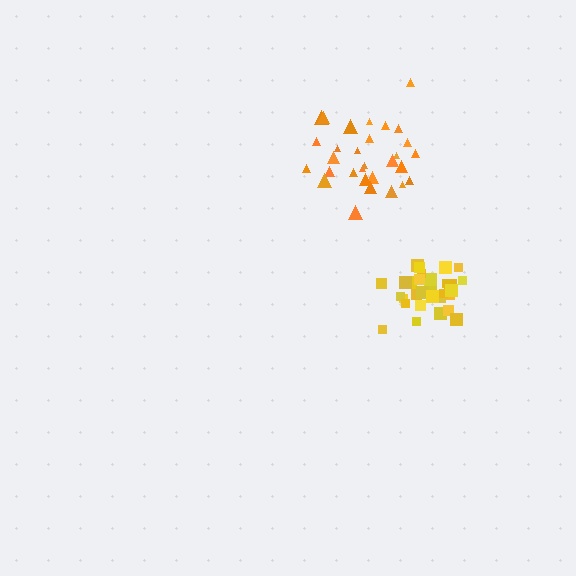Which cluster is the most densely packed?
Yellow.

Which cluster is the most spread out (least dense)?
Orange.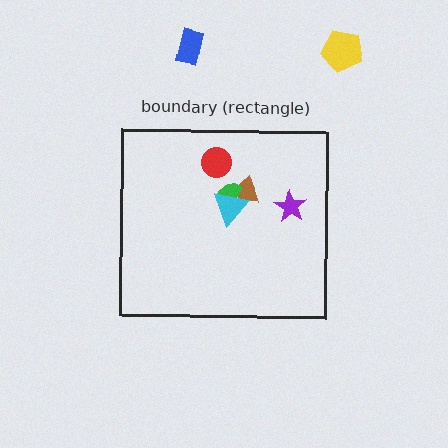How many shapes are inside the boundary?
5 inside, 2 outside.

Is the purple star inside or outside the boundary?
Inside.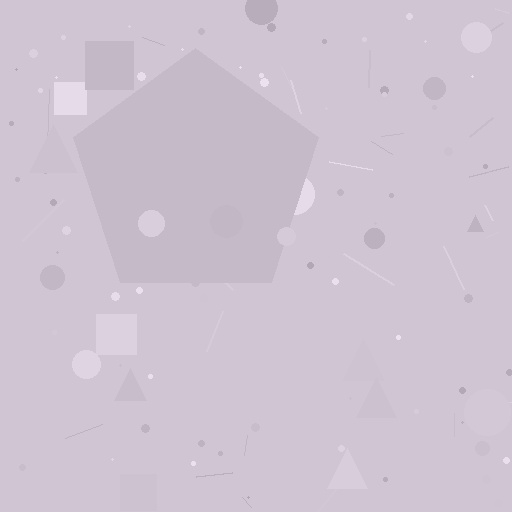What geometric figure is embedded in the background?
A pentagon is embedded in the background.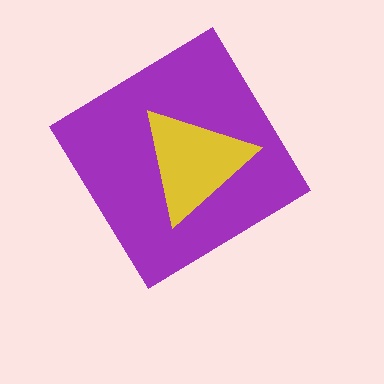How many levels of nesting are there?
2.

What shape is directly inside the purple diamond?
The yellow triangle.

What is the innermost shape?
The yellow triangle.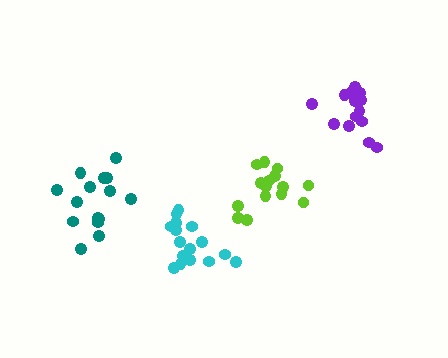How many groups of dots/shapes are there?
There are 4 groups.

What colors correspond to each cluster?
The clusters are colored: purple, teal, lime, cyan.